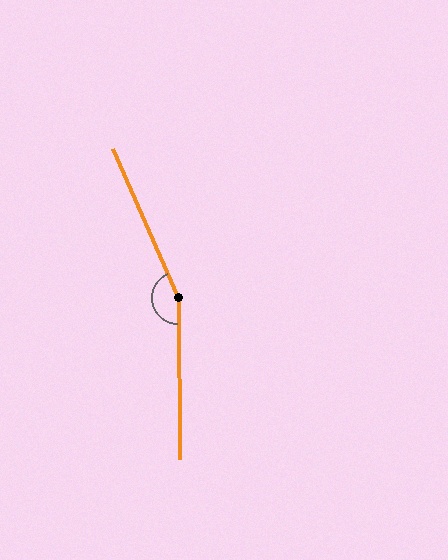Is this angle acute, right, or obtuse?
It is obtuse.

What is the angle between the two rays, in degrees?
Approximately 157 degrees.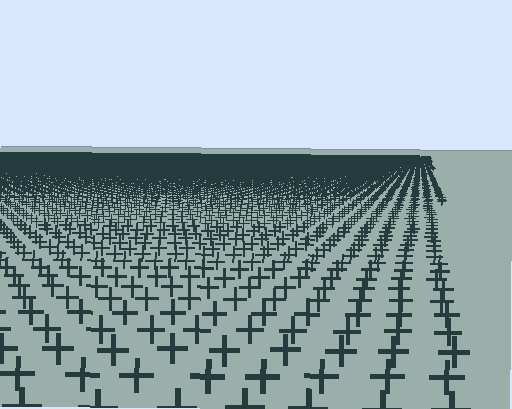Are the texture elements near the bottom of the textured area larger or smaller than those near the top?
Larger. Near the bottom, elements are closer to the viewer and appear at a bigger on-screen size.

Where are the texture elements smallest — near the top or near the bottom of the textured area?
Near the top.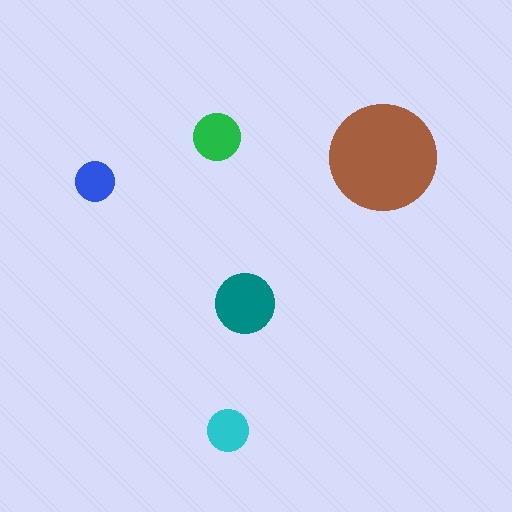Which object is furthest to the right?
The brown circle is rightmost.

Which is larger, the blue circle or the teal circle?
The teal one.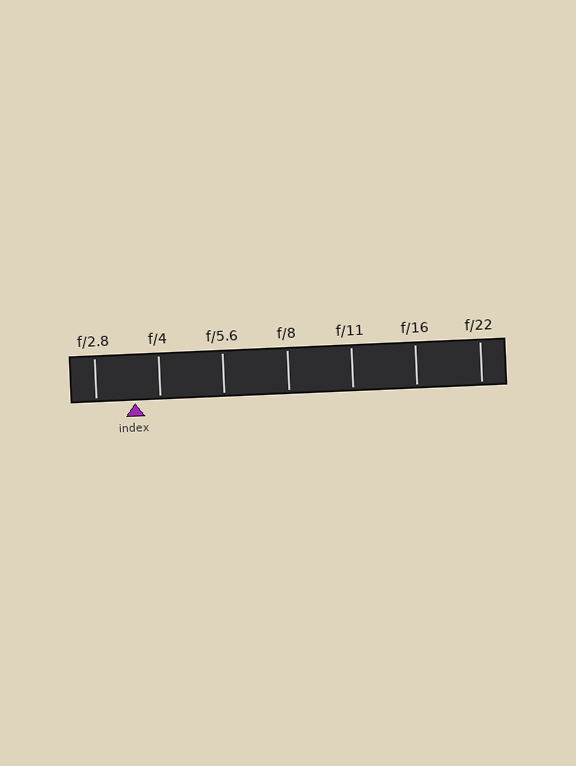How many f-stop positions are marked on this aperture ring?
There are 7 f-stop positions marked.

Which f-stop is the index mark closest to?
The index mark is closest to f/4.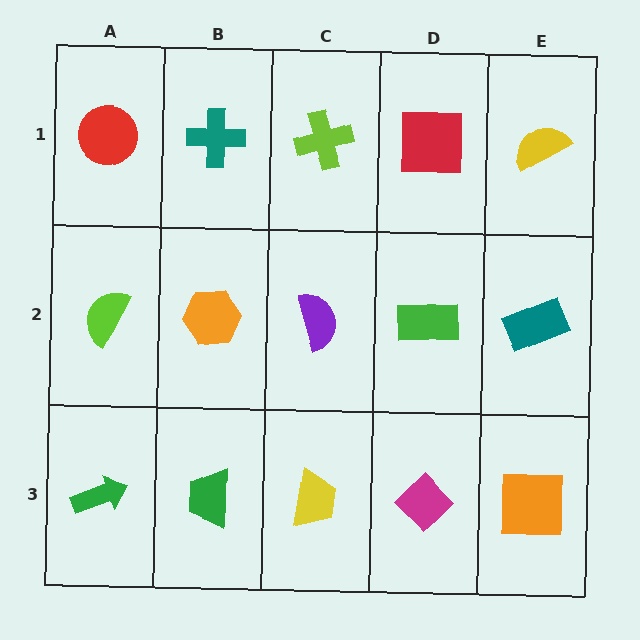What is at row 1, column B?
A teal cross.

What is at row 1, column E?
A yellow semicircle.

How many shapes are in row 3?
5 shapes.